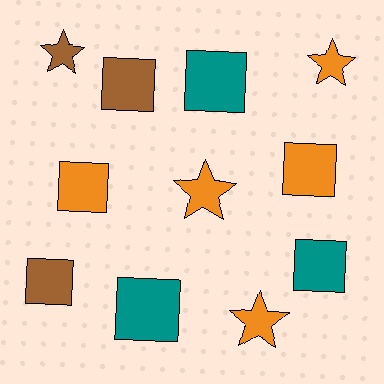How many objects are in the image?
There are 11 objects.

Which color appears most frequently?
Orange, with 5 objects.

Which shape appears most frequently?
Square, with 7 objects.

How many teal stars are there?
There are no teal stars.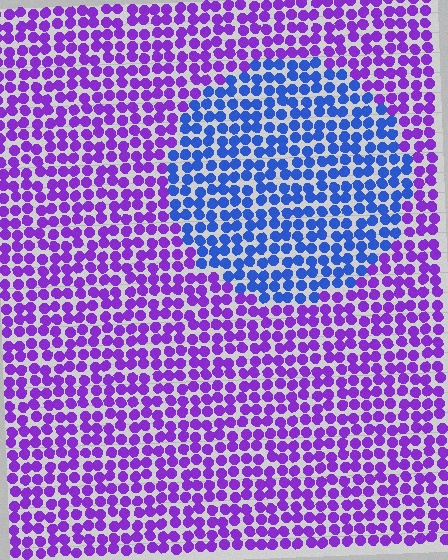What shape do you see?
I see a circle.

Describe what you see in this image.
The image is filled with small purple elements in a uniform arrangement. A circle-shaped region is visible where the elements are tinted to a slightly different hue, forming a subtle color boundary.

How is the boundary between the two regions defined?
The boundary is defined purely by a slight shift in hue (about 52 degrees). Spacing, size, and orientation are identical on both sides.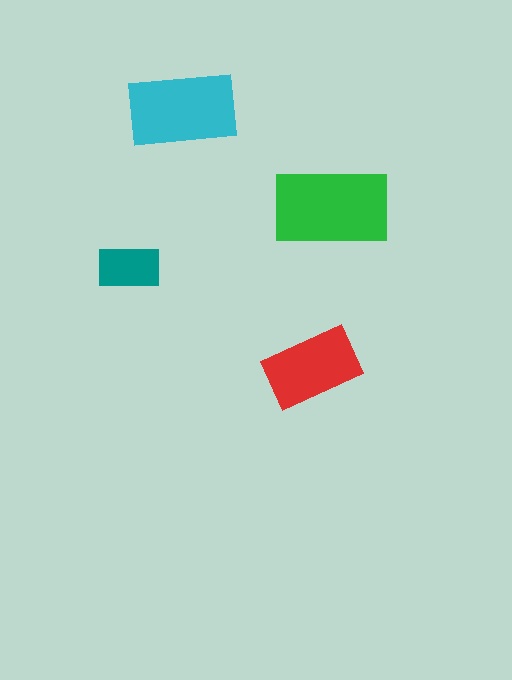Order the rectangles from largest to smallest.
the green one, the cyan one, the red one, the teal one.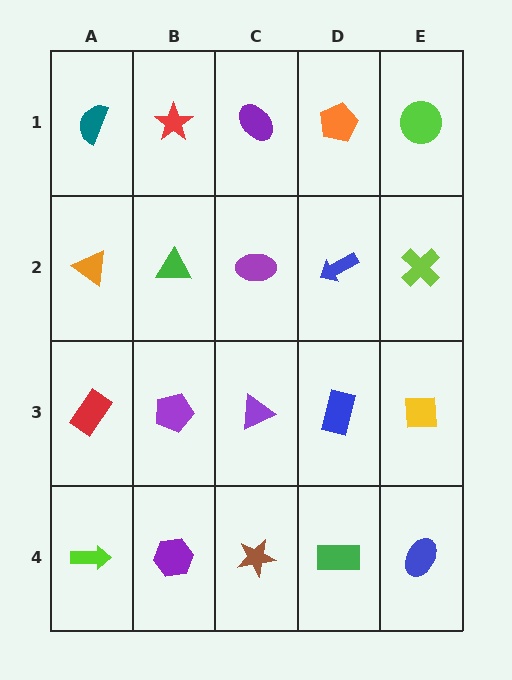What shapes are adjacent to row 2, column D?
An orange pentagon (row 1, column D), a blue rectangle (row 3, column D), a purple ellipse (row 2, column C), a lime cross (row 2, column E).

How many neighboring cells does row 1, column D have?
3.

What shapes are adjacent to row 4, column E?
A yellow square (row 3, column E), a green rectangle (row 4, column D).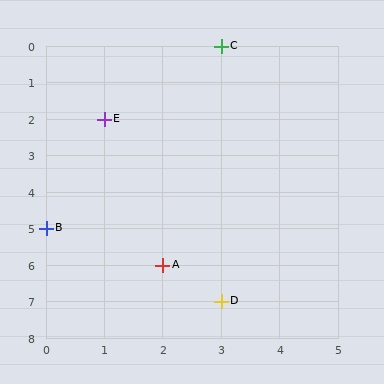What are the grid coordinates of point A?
Point A is at grid coordinates (2, 6).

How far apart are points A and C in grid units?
Points A and C are 1 column and 6 rows apart (about 6.1 grid units diagonally).